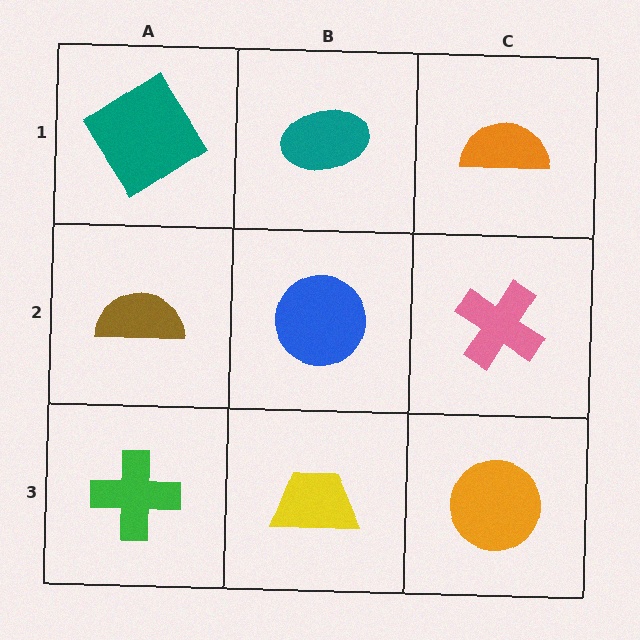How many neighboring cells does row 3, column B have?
3.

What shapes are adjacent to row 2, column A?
A teal diamond (row 1, column A), a green cross (row 3, column A), a blue circle (row 2, column B).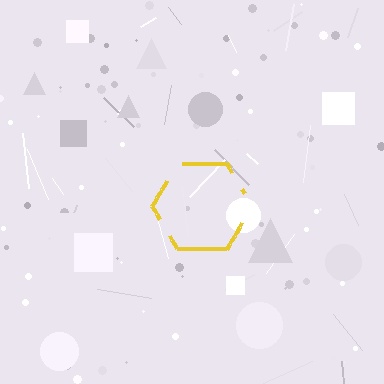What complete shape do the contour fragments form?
The contour fragments form a hexagon.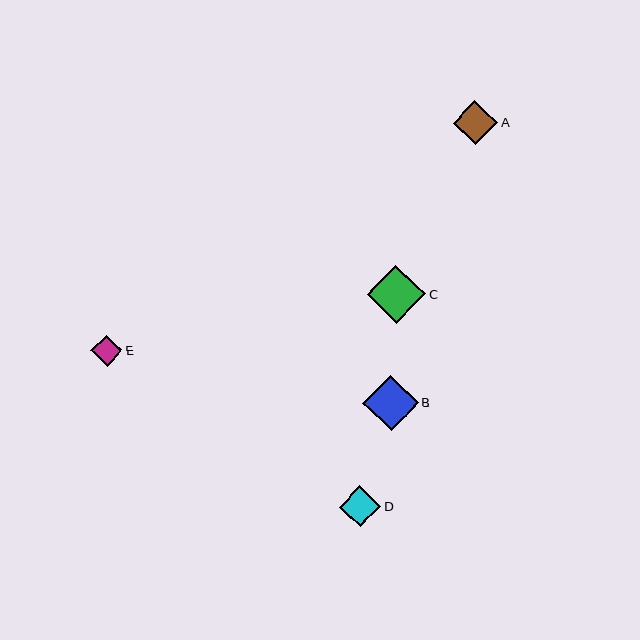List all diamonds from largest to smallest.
From largest to smallest: C, B, A, D, E.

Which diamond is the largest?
Diamond C is the largest with a size of approximately 58 pixels.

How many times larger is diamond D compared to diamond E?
Diamond D is approximately 1.3 times the size of diamond E.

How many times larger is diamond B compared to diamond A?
Diamond B is approximately 1.3 times the size of diamond A.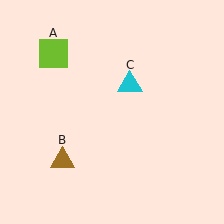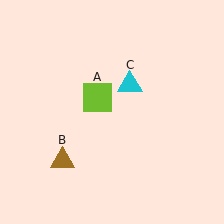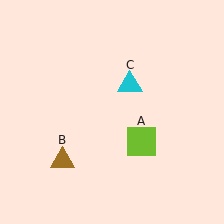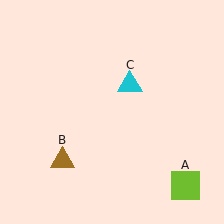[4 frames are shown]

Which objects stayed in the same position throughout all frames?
Brown triangle (object B) and cyan triangle (object C) remained stationary.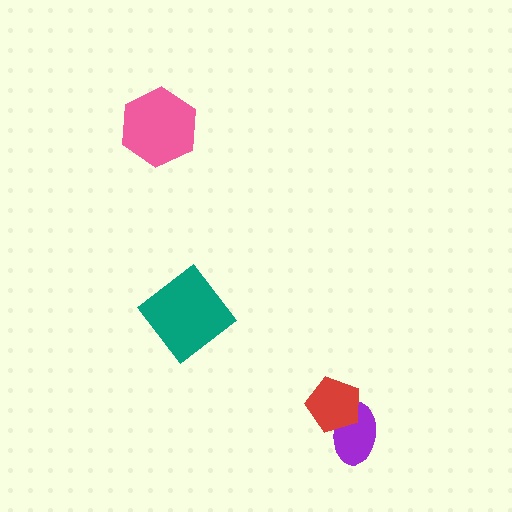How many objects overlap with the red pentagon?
1 object overlaps with the red pentagon.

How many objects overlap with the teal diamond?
0 objects overlap with the teal diamond.